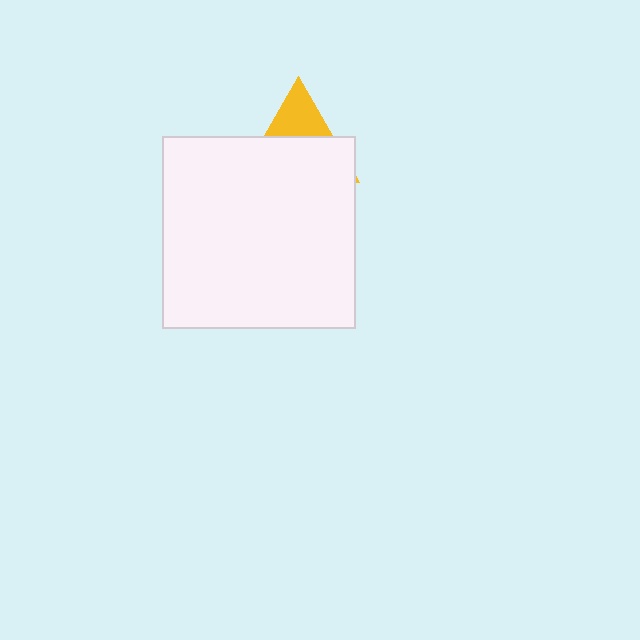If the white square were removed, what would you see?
You would see the complete yellow triangle.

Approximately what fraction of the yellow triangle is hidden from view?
Roughly 69% of the yellow triangle is hidden behind the white square.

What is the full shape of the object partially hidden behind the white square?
The partially hidden object is a yellow triangle.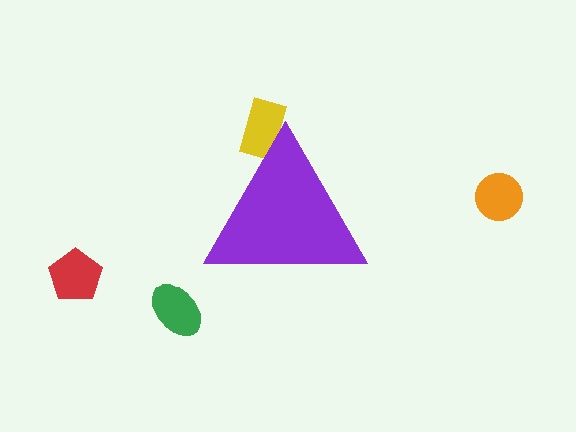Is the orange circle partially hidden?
No, the orange circle is fully visible.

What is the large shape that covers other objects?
A purple triangle.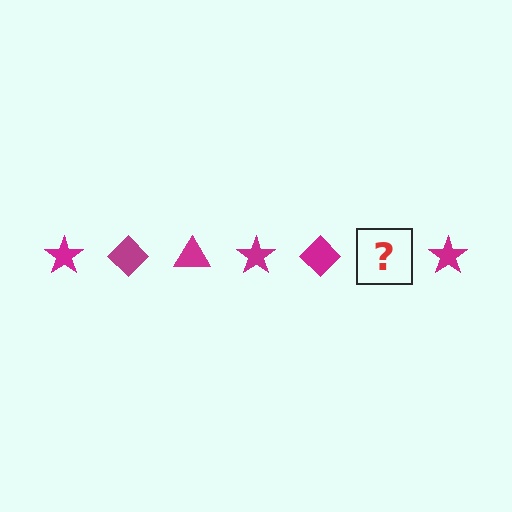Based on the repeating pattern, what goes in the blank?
The blank should be a magenta triangle.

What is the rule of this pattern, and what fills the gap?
The rule is that the pattern cycles through star, diamond, triangle shapes in magenta. The gap should be filled with a magenta triangle.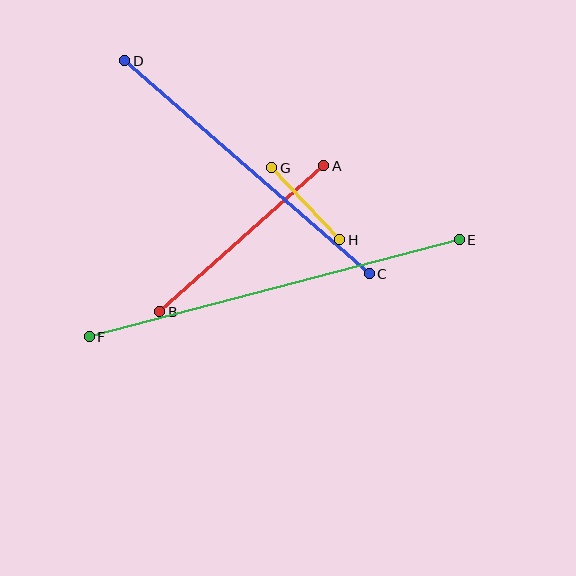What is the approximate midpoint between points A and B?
The midpoint is at approximately (242, 239) pixels.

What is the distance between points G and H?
The distance is approximately 99 pixels.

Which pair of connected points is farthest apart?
Points E and F are farthest apart.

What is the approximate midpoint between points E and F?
The midpoint is at approximately (274, 288) pixels.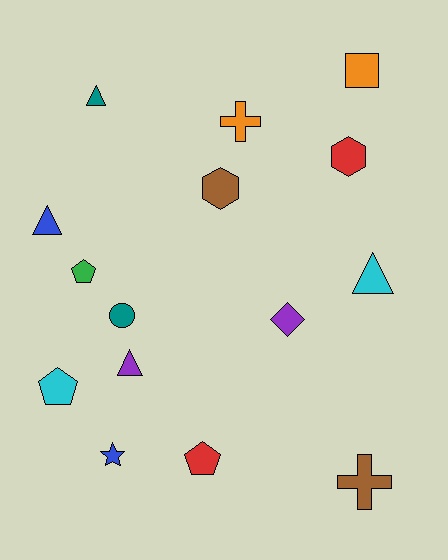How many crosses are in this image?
There are 2 crosses.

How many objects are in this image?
There are 15 objects.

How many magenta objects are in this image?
There are no magenta objects.